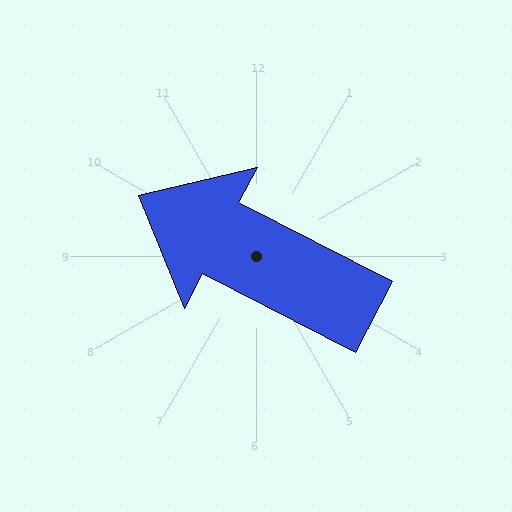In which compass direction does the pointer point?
Northwest.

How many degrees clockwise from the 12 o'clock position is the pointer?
Approximately 297 degrees.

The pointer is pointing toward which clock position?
Roughly 10 o'clock.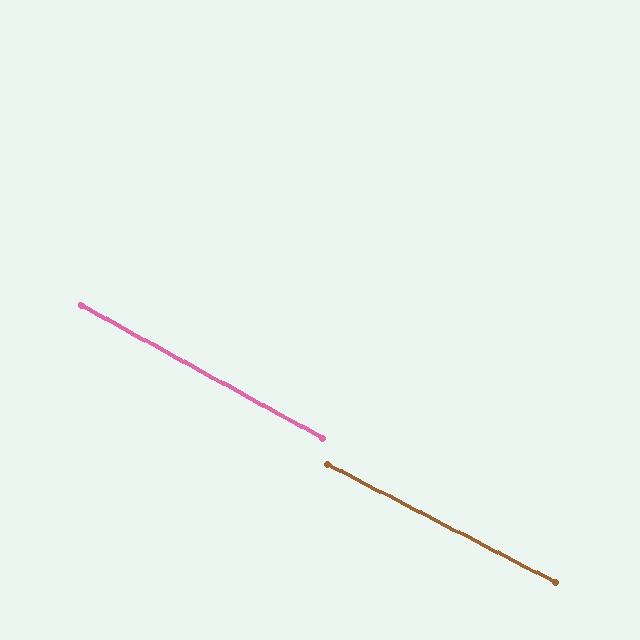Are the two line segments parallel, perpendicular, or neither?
Parallel — their directions differ by only 1.4°.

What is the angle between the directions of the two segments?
Approximately 1 degree.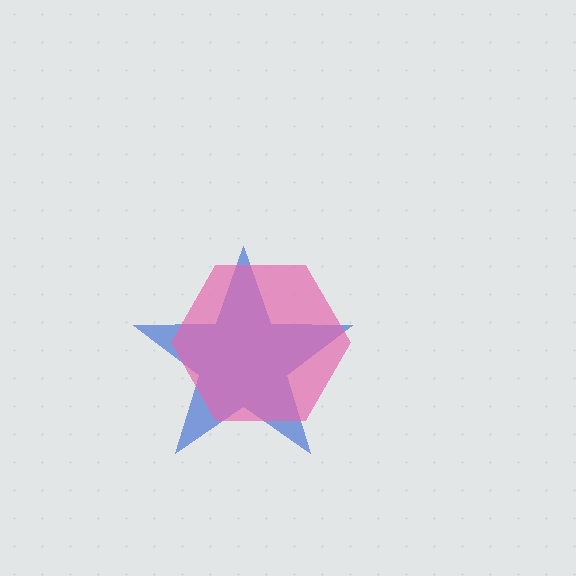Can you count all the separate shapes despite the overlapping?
Yes, there are 2 separate shapes.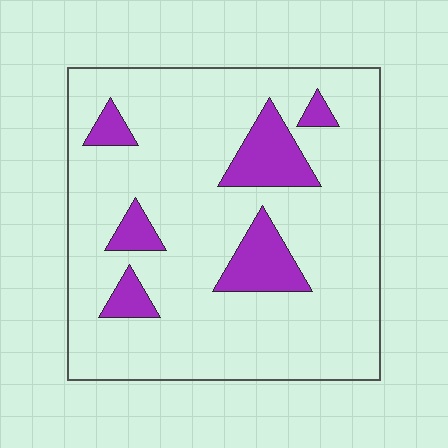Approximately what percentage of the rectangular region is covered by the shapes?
Approximately 15%.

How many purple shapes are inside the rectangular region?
6.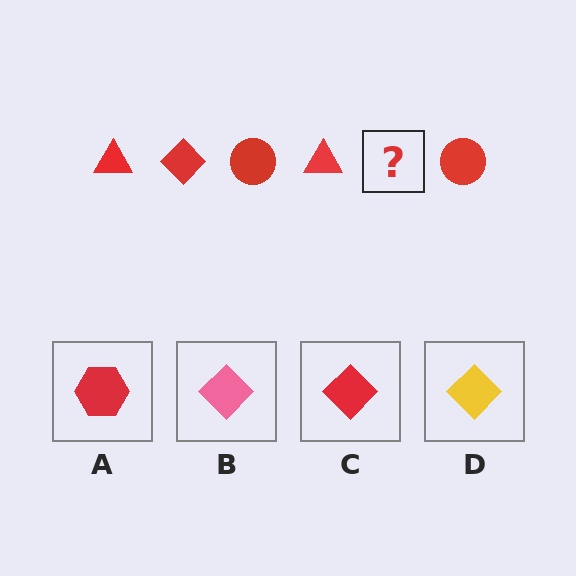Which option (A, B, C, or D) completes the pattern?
C.